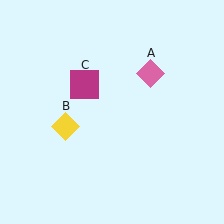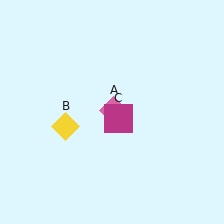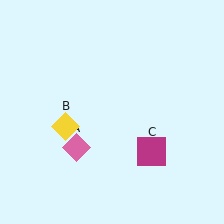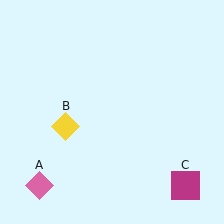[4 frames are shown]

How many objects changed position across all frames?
2 objects changed position: pink diamond (object A), magenta square (object C).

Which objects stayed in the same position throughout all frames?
Yellow diamond (object B) remained stationary.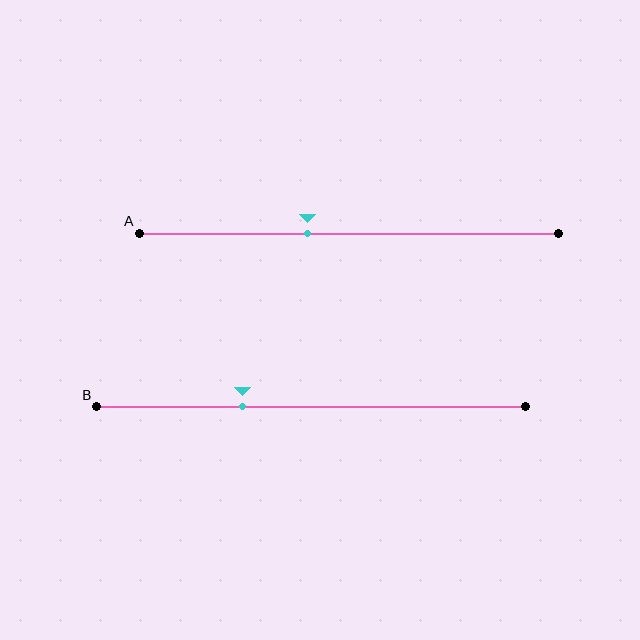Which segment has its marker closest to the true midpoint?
Segment A has its marker closest to the true midpoint.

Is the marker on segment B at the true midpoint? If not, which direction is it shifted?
No, the marker on segment B is shifted to the left by about 16% of the segment length.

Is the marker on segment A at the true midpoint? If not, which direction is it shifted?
No, the marker on segment A is shifted to the left by about 10% of the segment length.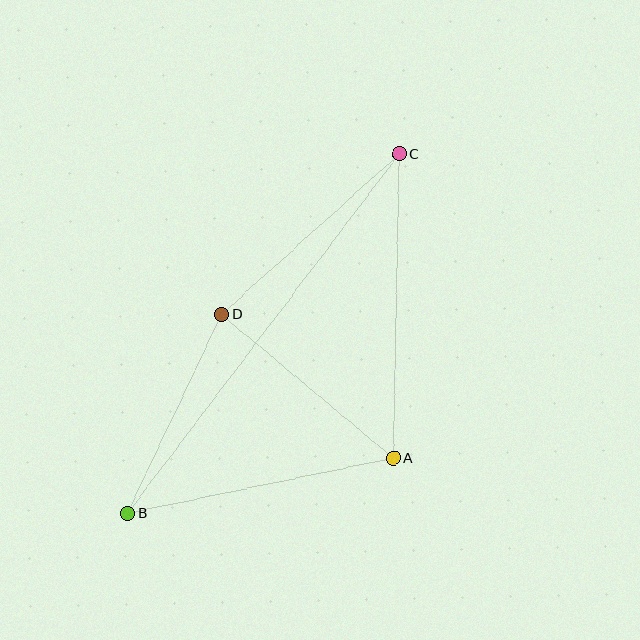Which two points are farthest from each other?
Points B and C are farthest from each other.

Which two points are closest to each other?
Points B and D are closest to each other.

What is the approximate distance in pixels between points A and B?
The distance between A and B is approximately 271 pixels.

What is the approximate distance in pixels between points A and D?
The distance between A and D is approximately 224 pixels.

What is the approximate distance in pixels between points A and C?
The distance between A and C is approximately 304 pixels.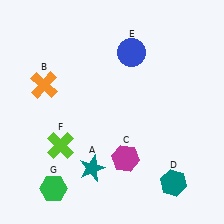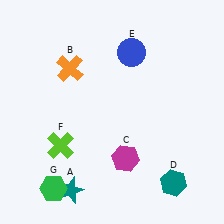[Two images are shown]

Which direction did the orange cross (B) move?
The orange cross (B) moved right.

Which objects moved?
The objects that moved are: the teal star (A), the orange cross (B).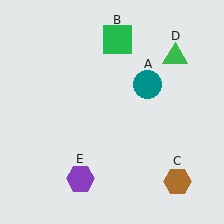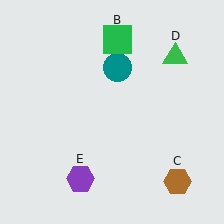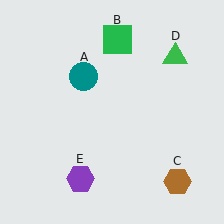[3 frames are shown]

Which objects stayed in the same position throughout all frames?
Green square (object B) and brown hexagon (object C) and green triangle (object D) and purple hexagon (object E) remained stationary.